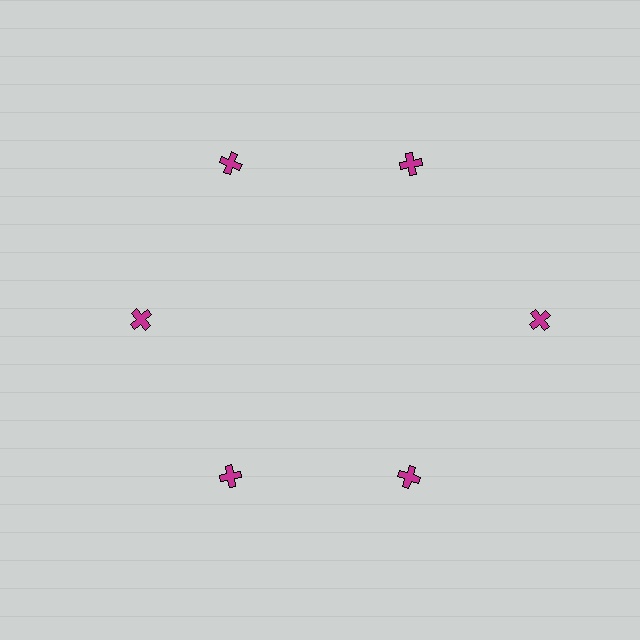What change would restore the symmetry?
The symmetry would be restored by moving it inward, back onto the ring so that all 6 crosses sit at equal angles and equal distance from the center.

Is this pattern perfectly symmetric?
No. The 6 magenta crosses are arranged in a ring, but one element near the 3 o'clock position is pushed outward from the center, breaking the 6-fold rotational symmetry.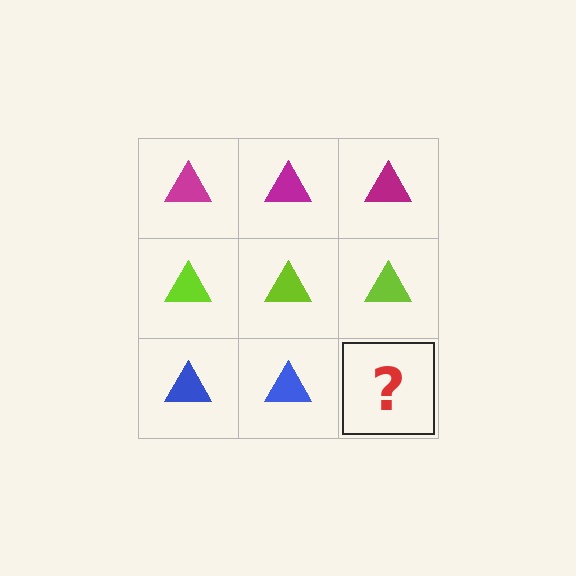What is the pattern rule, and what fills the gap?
The rule is that each row has a consistent color. The gap should be filled with a blue triangle.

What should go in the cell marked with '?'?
The missing cell should contain a blue triangle.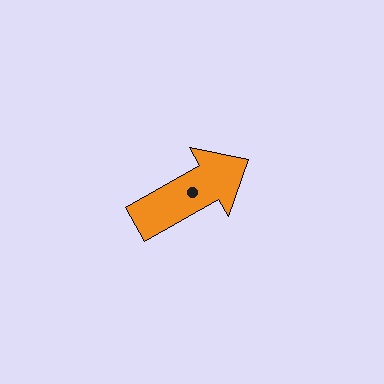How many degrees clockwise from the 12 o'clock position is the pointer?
Approximately 60 degrees.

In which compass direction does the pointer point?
Northeast.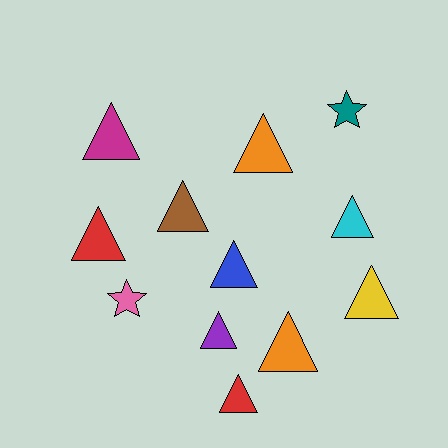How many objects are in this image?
There are 12 objects.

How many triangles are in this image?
There are 10 triangles.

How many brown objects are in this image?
There is 1 brown object.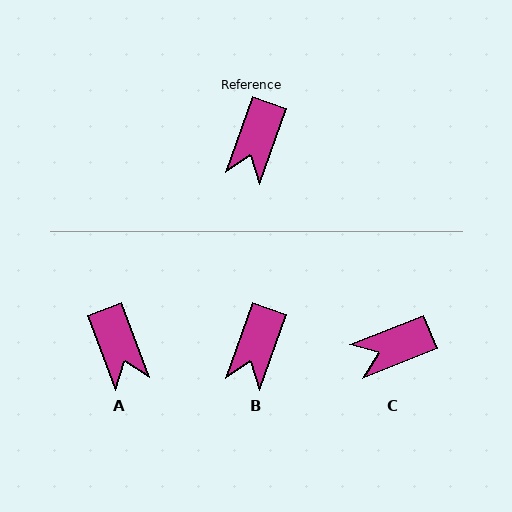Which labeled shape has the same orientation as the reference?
B.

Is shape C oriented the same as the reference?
No, it is off by about 49 degrees.